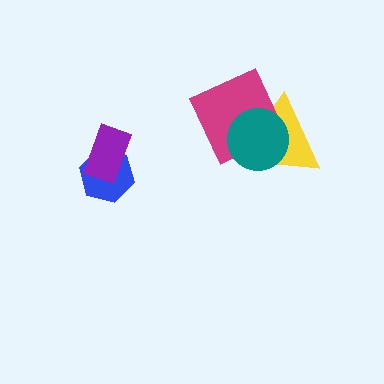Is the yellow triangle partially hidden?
Yes, it is partially covered by another shape.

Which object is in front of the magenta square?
The teal circle is in front of the magenta square.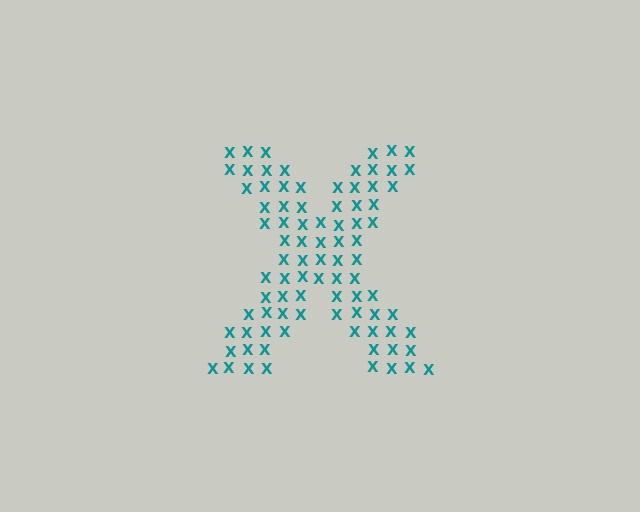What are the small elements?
The small elements are letter X's.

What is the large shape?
The large shape is the letter X.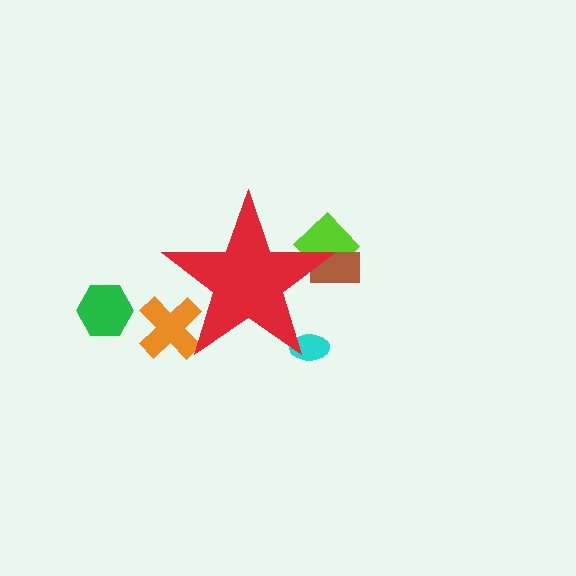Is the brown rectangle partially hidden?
Yes, the brown rectangle is partially hidden behind the red star.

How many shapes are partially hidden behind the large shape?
4 shapes are partially hidden.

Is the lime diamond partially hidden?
Yes, the lime diamond is partially hidden behind the red star.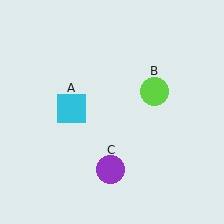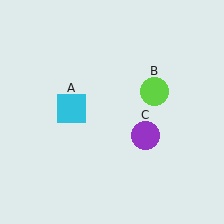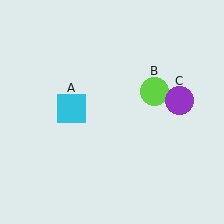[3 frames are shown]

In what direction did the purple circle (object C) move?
The purple circle (object C) moved up and to the right.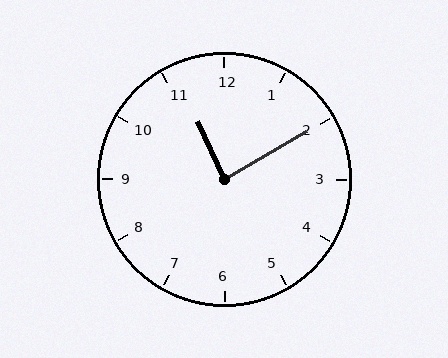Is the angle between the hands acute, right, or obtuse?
It is right.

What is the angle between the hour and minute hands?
Approximately 85 degrees.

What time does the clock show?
11:10.